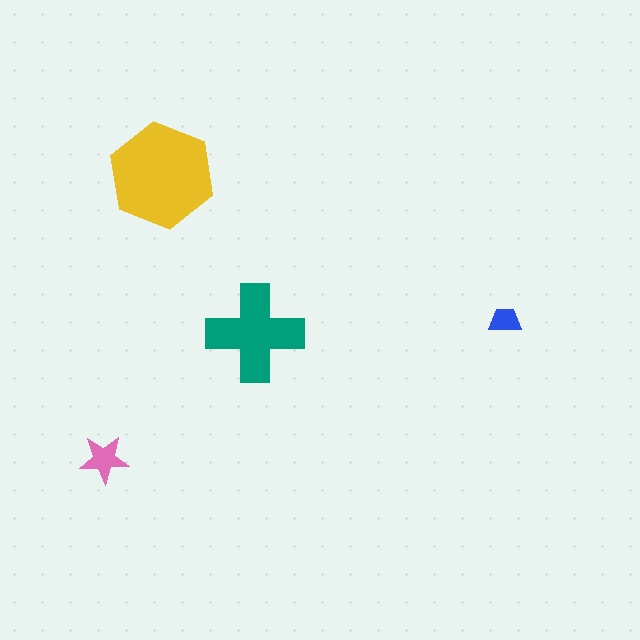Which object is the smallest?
The blue trapezoid.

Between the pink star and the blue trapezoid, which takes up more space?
The pink star.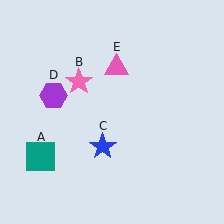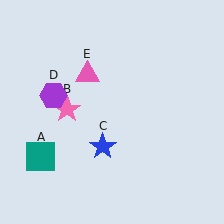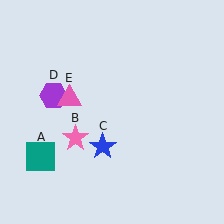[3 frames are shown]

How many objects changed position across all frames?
2 objects changed position: pink star (object B), pink triangle (object E).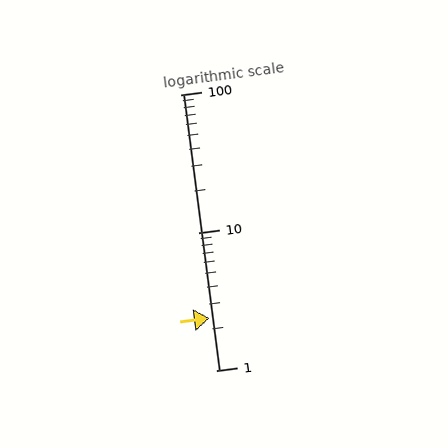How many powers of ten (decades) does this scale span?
The scale spans 2 decades, from 1 to 100.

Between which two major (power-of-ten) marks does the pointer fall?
The pointer is between 1 and 10.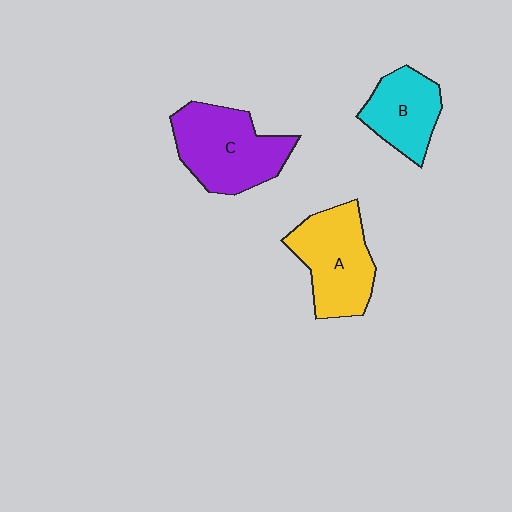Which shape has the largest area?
Shape C (purple).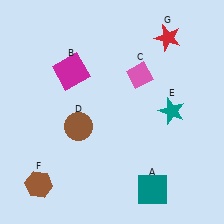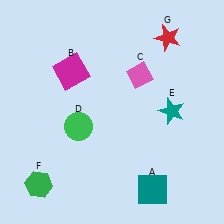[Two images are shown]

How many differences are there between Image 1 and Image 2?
There are 2 differences between the two images.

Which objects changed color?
D changed from brown to green. F changed from brown to green.